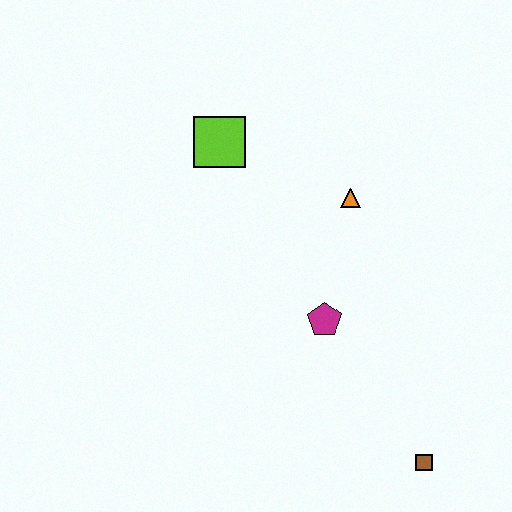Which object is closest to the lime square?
The orange triangle is closest to the lime square.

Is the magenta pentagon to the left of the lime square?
No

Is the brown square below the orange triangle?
Yes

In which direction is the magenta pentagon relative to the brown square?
The magenta pentagon is above the brown square.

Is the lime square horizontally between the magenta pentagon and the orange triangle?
No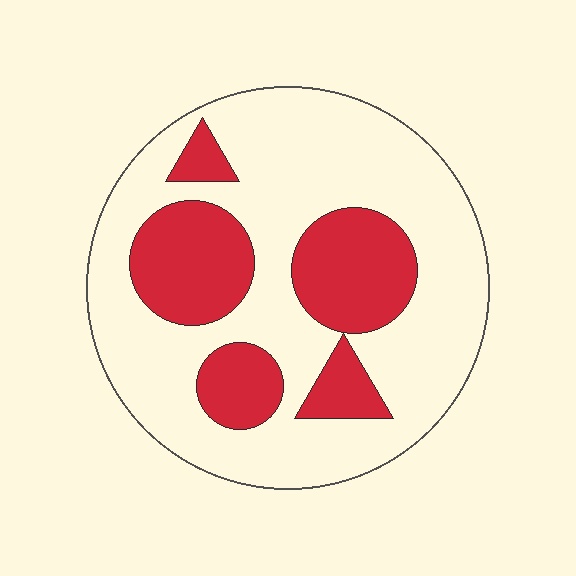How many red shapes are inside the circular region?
5.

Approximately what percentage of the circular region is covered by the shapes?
Approximately 30%.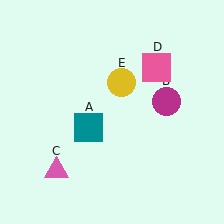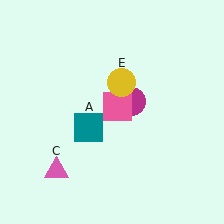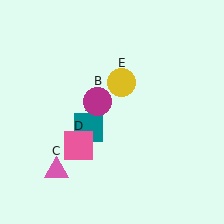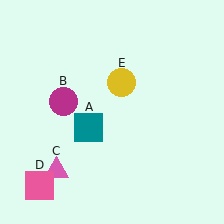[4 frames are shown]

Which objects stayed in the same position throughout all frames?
Teal square (object A) and pink triangle (object C) and yellow circle (object E) remained stationary.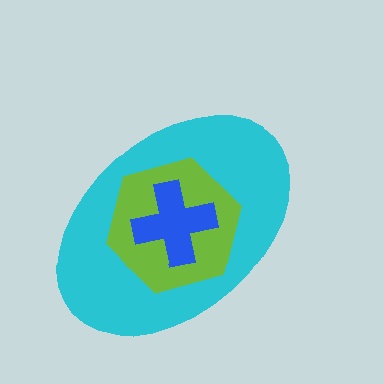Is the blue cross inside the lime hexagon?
Yes.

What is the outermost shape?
The cyan ellipse.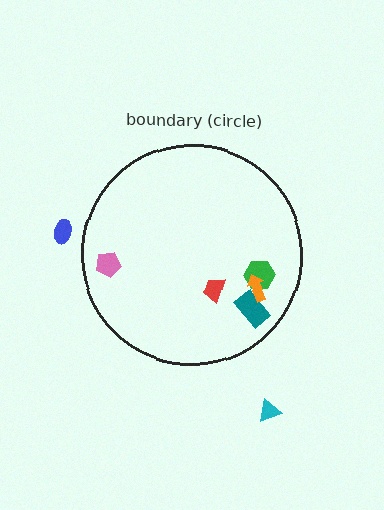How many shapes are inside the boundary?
5 inside, 2 outside.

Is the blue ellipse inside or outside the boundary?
Outside.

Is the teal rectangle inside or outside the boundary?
Inside.